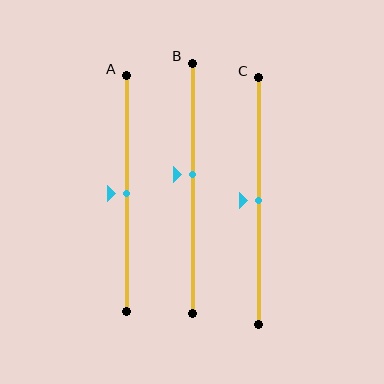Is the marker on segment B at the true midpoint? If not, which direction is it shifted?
No, the marker on segment B is shifted upward by about 6% of the segment length.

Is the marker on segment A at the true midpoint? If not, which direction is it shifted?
Yes, the marker on segment A is at the true midpoint.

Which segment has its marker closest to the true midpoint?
Segment A has its marker closest to the true midpoint.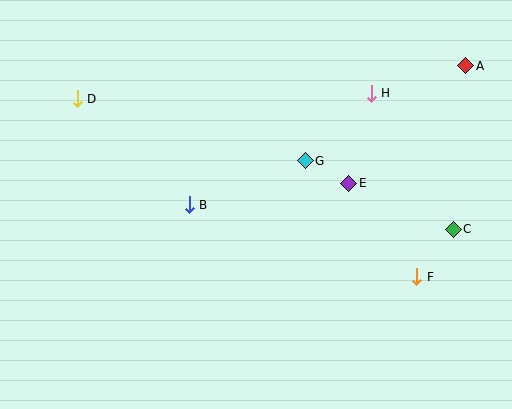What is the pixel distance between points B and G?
The distance between B and G is 124 pixels.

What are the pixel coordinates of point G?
Point G is at (305, 161).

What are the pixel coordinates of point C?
Point C is at (453, 229).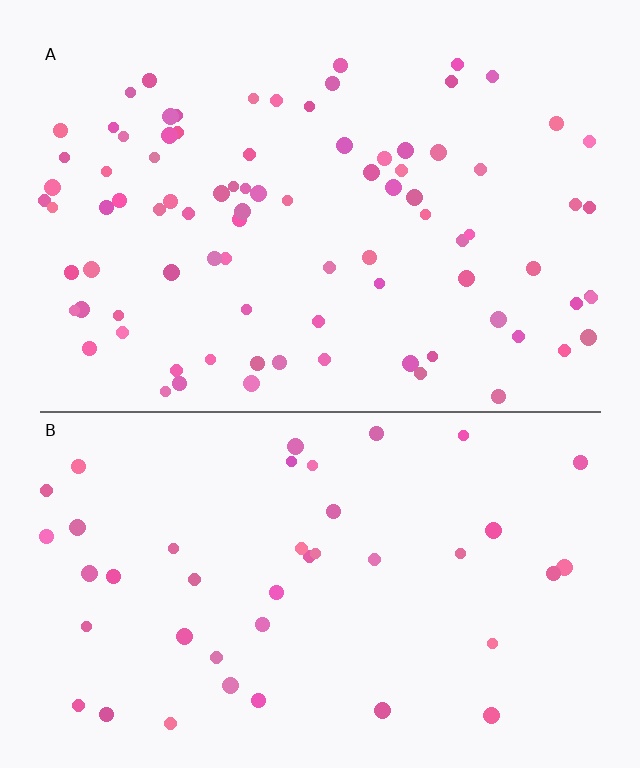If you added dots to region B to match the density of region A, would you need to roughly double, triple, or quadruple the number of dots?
Approximately double.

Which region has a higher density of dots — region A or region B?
A (the top).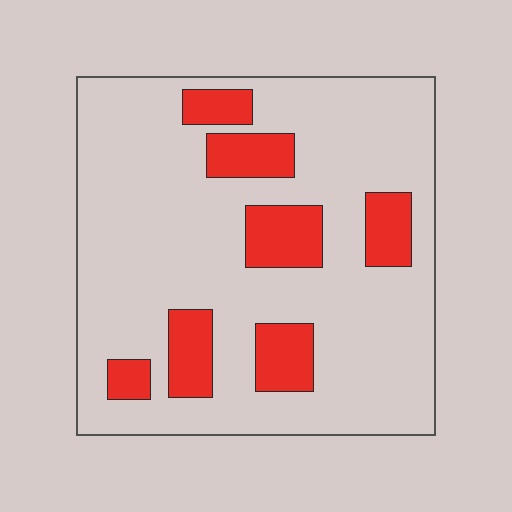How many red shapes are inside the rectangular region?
7.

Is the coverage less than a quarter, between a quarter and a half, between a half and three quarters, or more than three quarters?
Less than a quarter.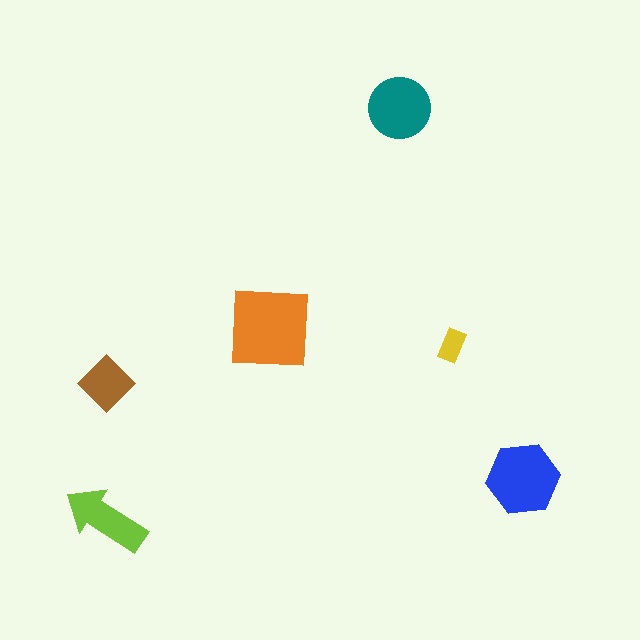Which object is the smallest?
The yellow rectangle.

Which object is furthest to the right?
The blue hexagon is rightmost.